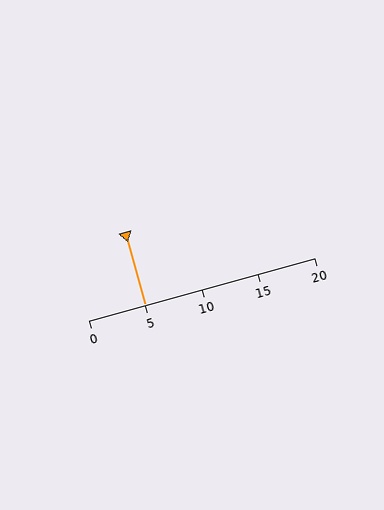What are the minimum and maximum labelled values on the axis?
The axis runs from 0 to 20.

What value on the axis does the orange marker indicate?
The marker indicates approximately 5.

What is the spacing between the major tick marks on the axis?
The major ticks are spaced 5 apart.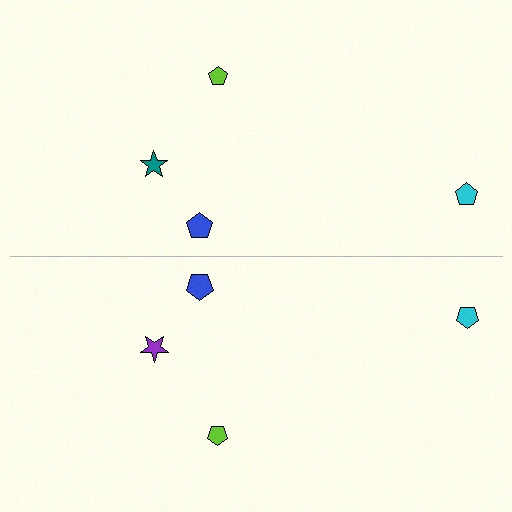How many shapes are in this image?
There are 8 shapes in this image.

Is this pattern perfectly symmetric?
No, the pattern is not perfectly symmetric. The purple star on the bottom side breaks the symmetry — its mirror counterpart is teal.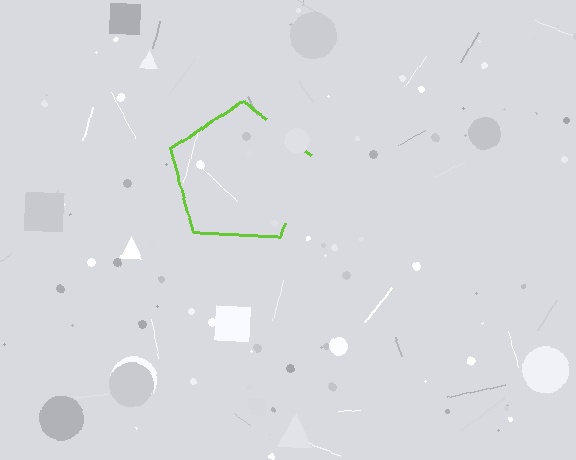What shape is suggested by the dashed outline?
The dashed outline suggests a pentagon.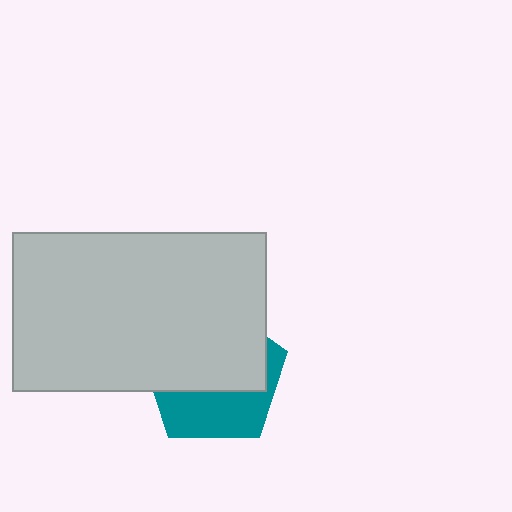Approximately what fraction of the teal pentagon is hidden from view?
Roughly 61% of the teal pentagon is hidden behind the light gray rectangle.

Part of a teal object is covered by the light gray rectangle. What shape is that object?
It is a pentagon.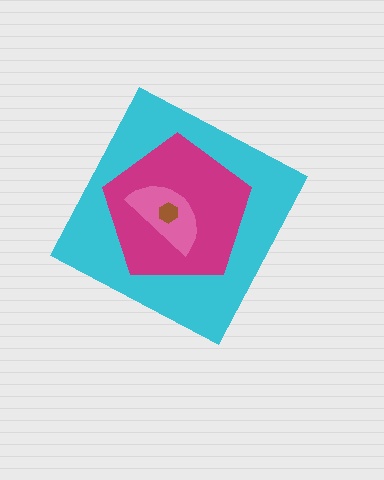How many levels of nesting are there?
4.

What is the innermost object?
The brown hexagon.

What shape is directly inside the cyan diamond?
The magenta pentagon.